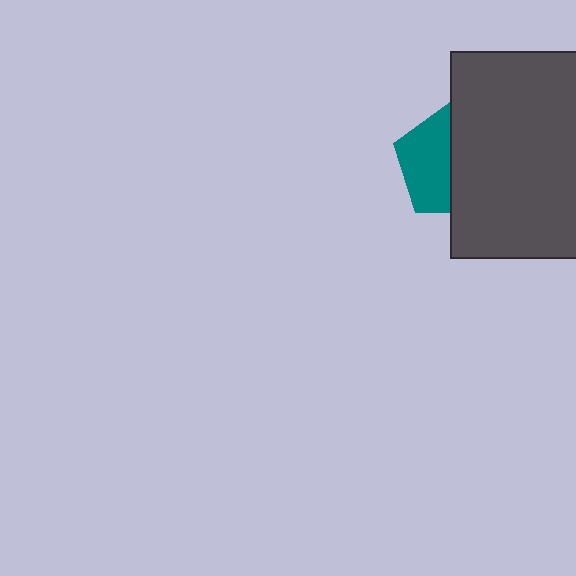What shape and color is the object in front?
The object in front is a dark gray rectangle.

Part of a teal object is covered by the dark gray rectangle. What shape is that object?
It is a pentagon.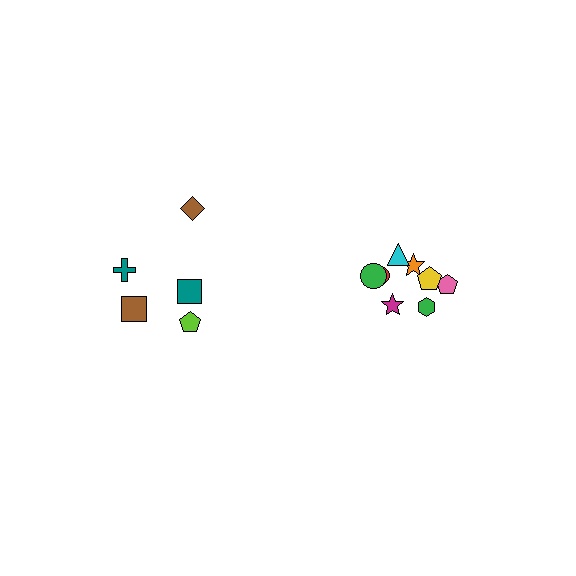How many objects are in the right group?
There are 8 objects.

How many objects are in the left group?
There are 5 objects.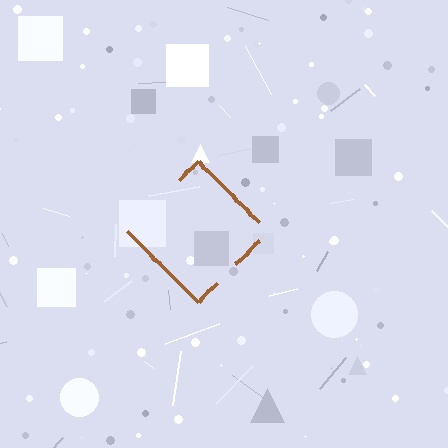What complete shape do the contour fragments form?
The contour fragments form a diamond.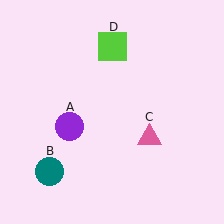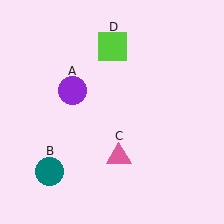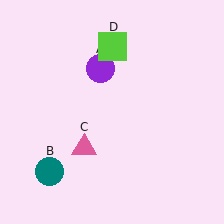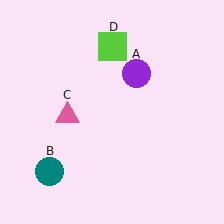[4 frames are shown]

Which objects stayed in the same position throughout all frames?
Teal circle (object B) and lime square (object D) remained stationary.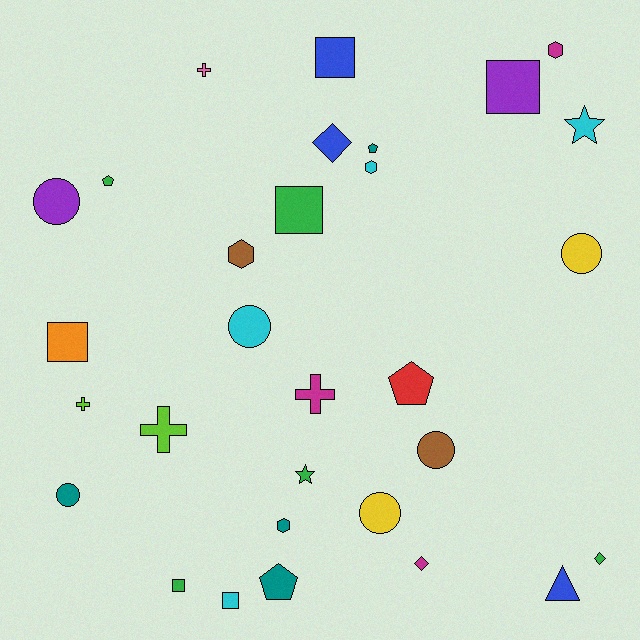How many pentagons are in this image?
There are 4 pentagons.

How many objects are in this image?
There are 30 objects.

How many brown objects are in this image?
There are 2 brown objects.